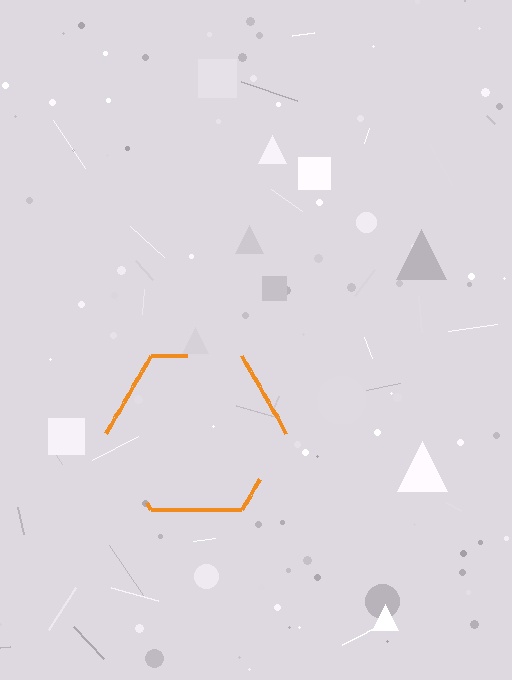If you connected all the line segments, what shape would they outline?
They would outline a hexagon.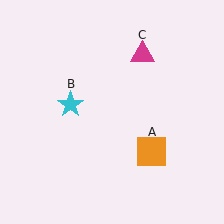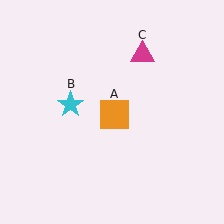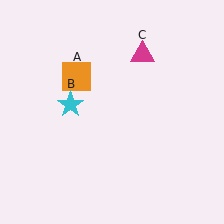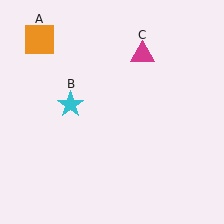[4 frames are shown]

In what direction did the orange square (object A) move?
The orange square (object A) moved up and to the left.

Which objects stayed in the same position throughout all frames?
Cyan star (object B) and magenta triangle (object C) remained stationary.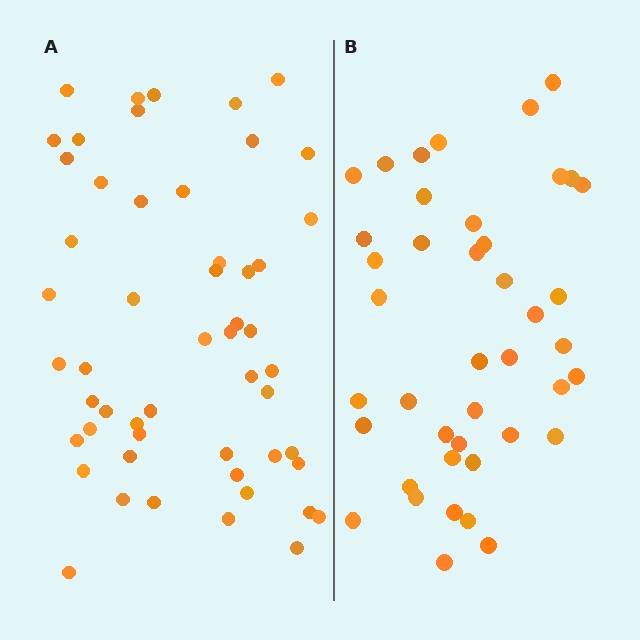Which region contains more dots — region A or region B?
Region A (the left region) has more dots.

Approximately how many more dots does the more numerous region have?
Region A has roughly 12 or so more dots than region B.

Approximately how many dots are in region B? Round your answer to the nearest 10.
About 40 dots. (The exact count is 42, which rounds to 40.)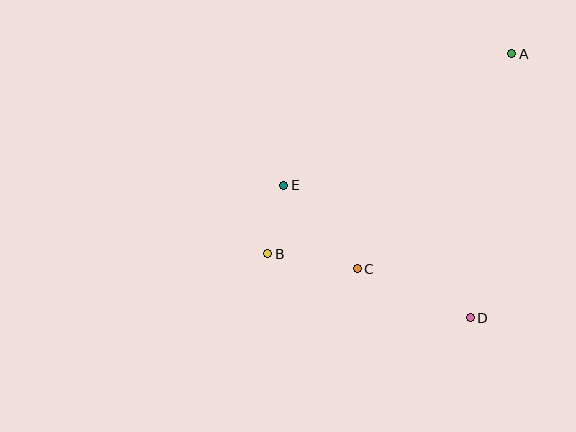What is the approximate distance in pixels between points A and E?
The distance between A and E is approximately 263 pixels.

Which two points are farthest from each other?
Points A and B are farthest from each other.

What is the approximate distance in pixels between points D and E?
The distance between D and E is approximately 229 pixels.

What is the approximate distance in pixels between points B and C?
The distance between B and C is approximately 91 pixels.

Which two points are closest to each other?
Points B and E are closest to each other.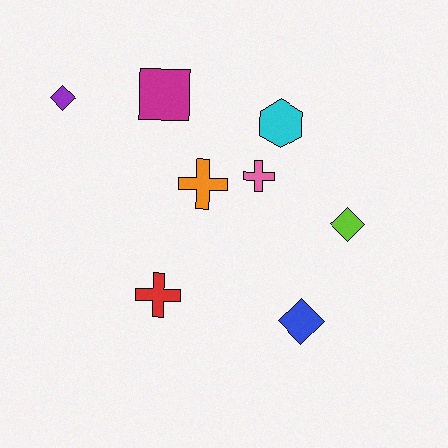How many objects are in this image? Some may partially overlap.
There are 8 objects.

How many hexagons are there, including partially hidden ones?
There is 1 hexagon.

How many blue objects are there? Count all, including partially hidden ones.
There is 1 blue object.